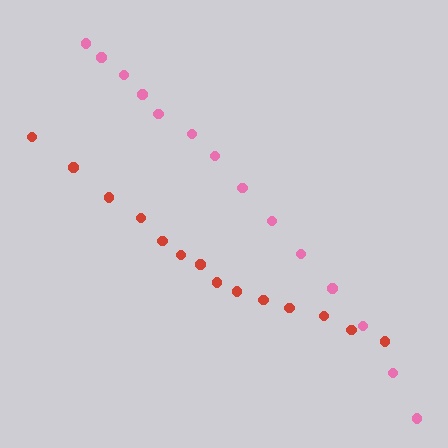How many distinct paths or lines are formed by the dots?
There are 2 distinct paths.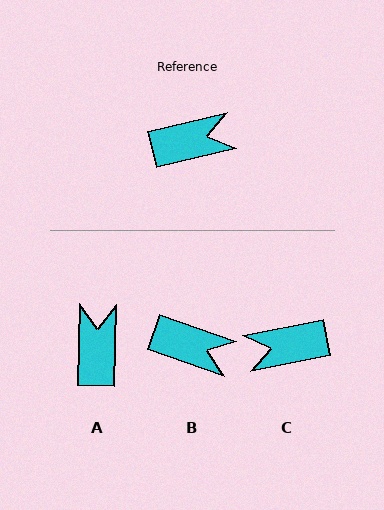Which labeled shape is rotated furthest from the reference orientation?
C, about 178 degrees away.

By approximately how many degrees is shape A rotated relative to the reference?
Approximately 75 degrees counter-clockwise.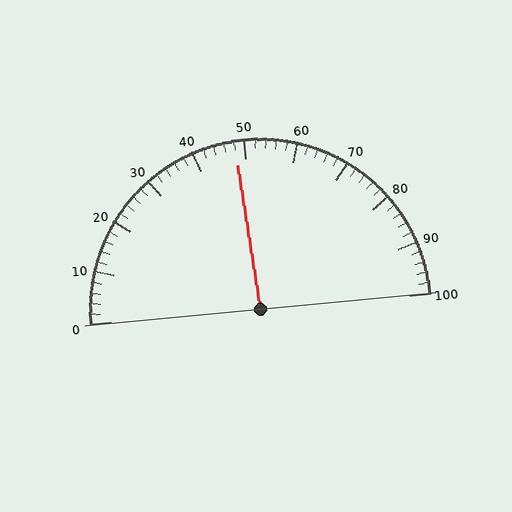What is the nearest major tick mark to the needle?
The nearest major tick mark is 50.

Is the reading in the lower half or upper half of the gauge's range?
The reading is in the lower half of the range (0 to 100).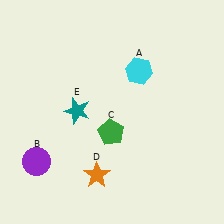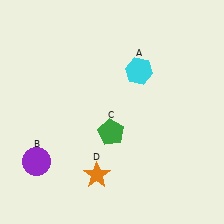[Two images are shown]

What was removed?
The teal star (E) was removed in Image 2.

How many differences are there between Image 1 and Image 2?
There is 1 difference between the two images.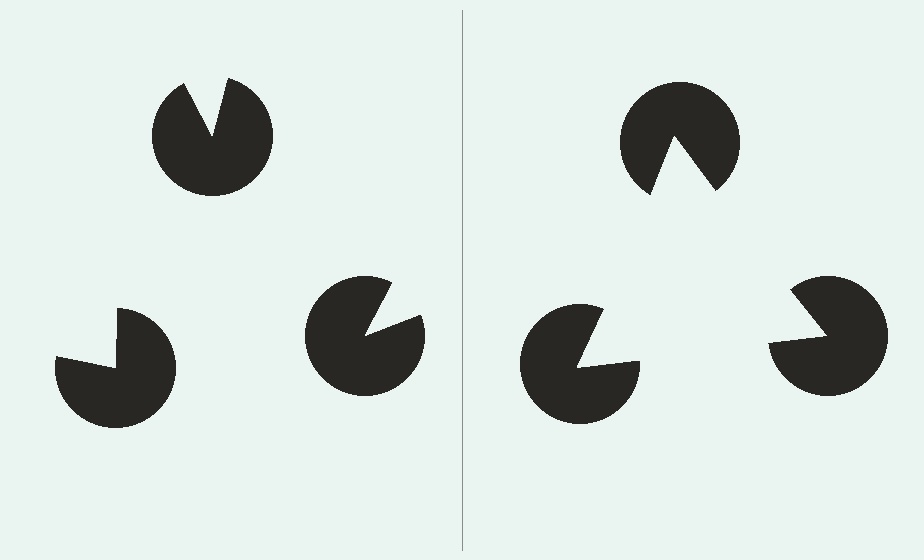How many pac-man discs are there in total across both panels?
6 — 3 on each side.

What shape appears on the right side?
An illusory triangle.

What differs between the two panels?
The pac-man discs are positioned identically on both sides; only the wedge orientations differ. On the right they align to a triangle; on the left they are misaligned.